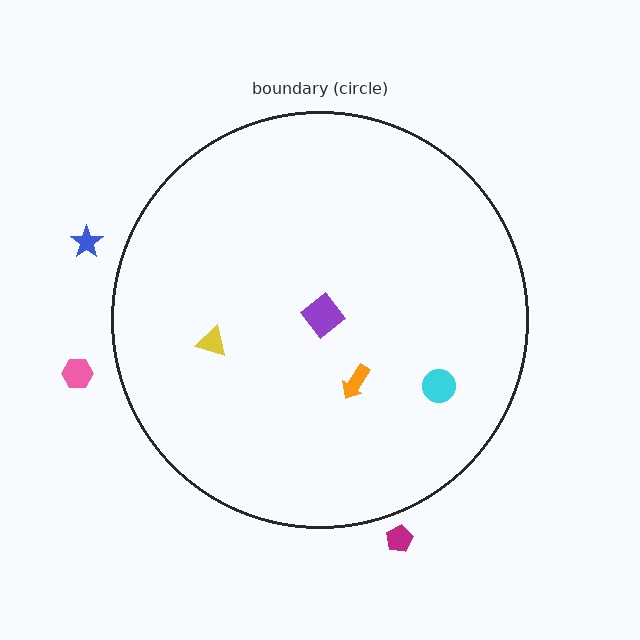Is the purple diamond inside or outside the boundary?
Inside.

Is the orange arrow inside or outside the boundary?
Inside.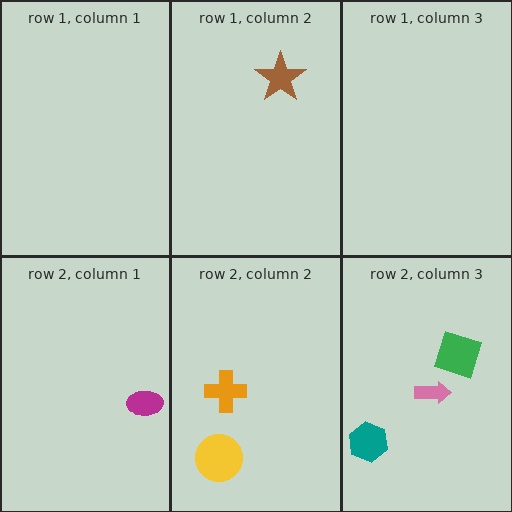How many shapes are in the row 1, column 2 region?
1.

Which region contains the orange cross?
The row 2, column 2 region.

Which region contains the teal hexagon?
The row 2, column 3 region.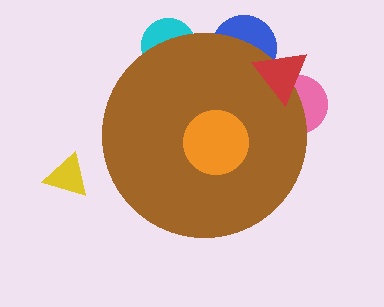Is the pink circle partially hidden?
Yes, the pink circle is partially hidden behind the brown circle.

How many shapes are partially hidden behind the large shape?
3 shapes are partially hidden.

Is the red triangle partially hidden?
No, the red triangle is fully visible.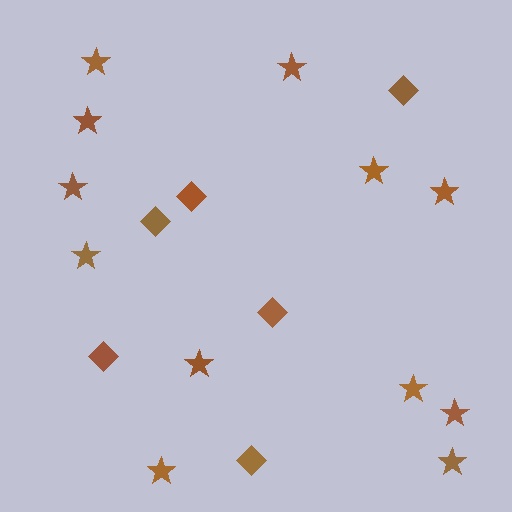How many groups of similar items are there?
There are 2 groups: one group of stars (12) and one group of diamonds (6).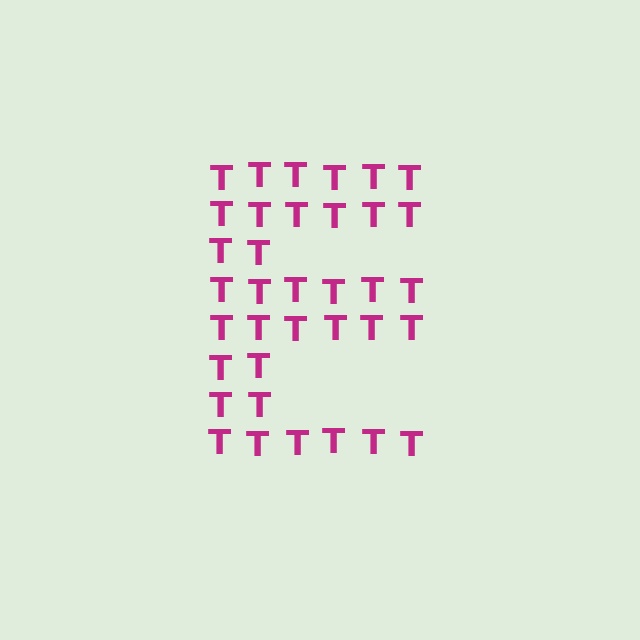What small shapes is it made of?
It is made of small letter T's.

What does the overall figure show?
The overall figure shows the letter E.